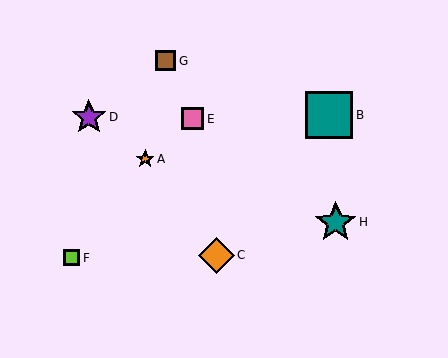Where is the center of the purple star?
The center of the purple star is at (89, 117).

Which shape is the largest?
The teal square (labeled B) is the largest.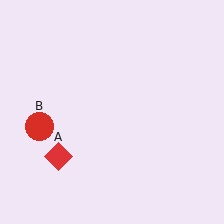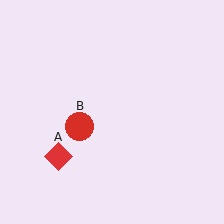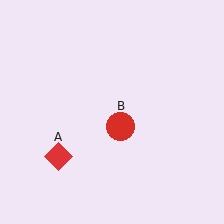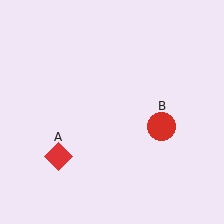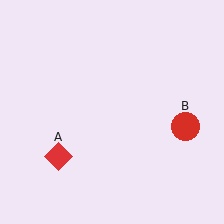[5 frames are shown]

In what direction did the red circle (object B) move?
The red circle (object B) moved right.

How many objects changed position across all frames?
1 object changed position: red circle (object B).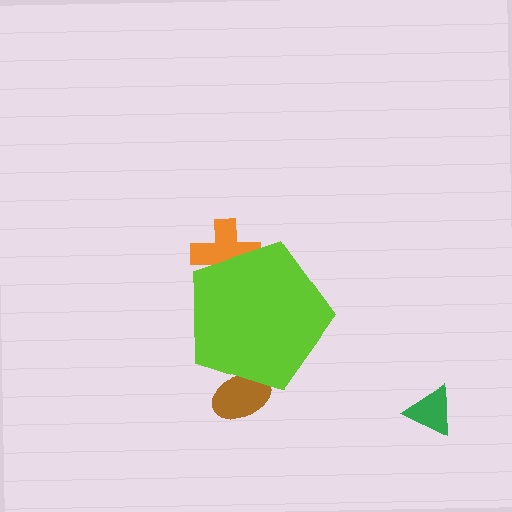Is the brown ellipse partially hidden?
Yes, the brown ellipse is partially hidden behind the lime pentagon.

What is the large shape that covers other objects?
A lime pentagon.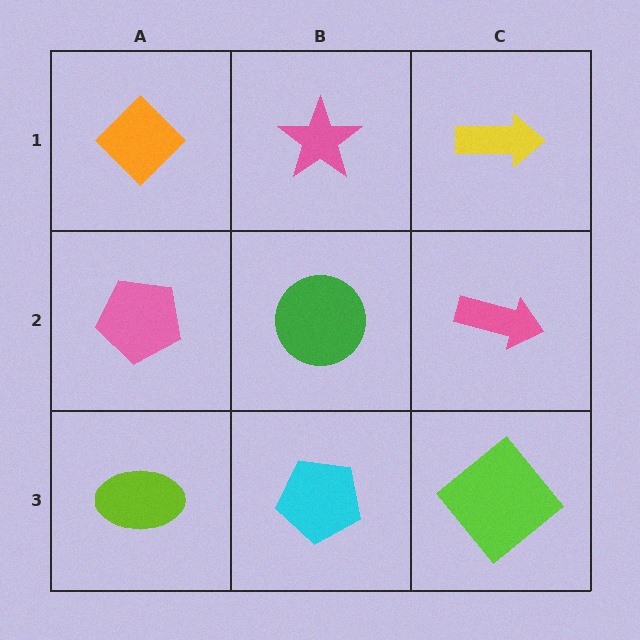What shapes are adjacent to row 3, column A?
A pink pentagon (row 2, column A), a cyan pentagon (row 3, column B).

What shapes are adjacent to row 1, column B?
A green circle (row 2, column B), an orange diamond (row 1, column A), a yellow arrow (row 1, column C).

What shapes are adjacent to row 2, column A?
An orange diamond (row 1, column A), a lime ellipse (row 3, column A), a green circle (row 2, column B).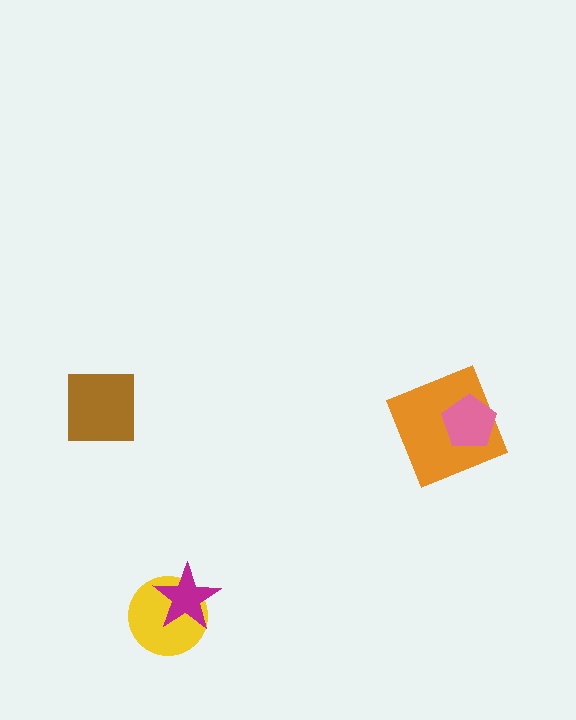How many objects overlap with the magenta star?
1 object overlaps with the magenta star.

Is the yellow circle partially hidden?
Yes, it is partially covered by another shape.